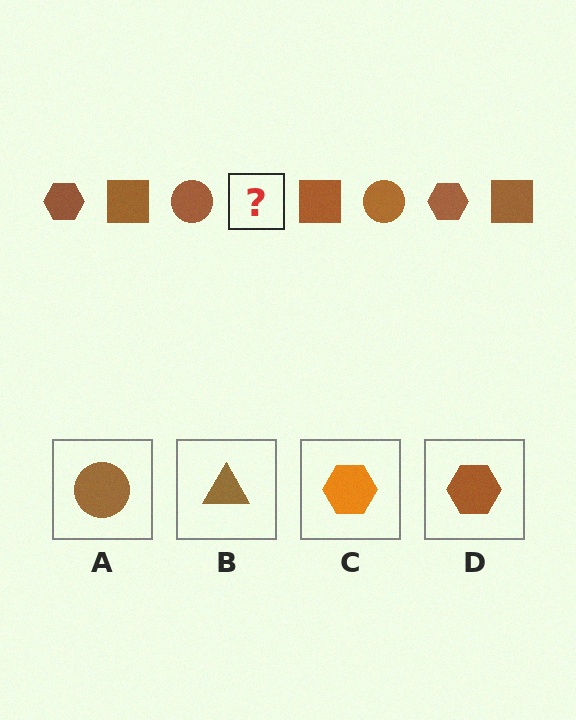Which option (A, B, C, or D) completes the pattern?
D.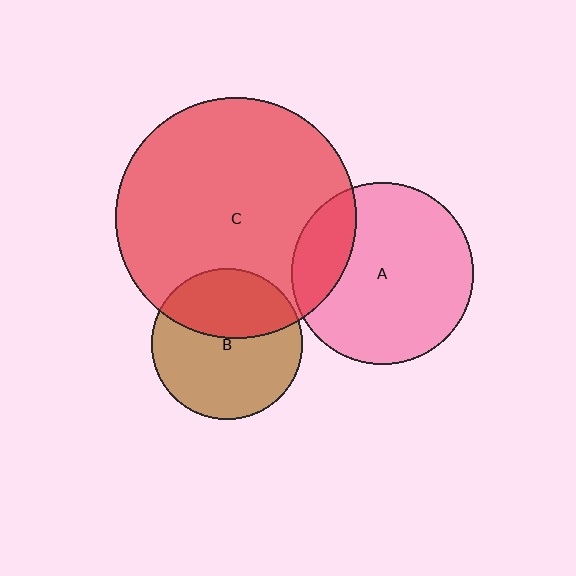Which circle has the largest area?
Circle C (red).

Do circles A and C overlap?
Yes.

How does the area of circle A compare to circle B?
Approximately 1.5 times.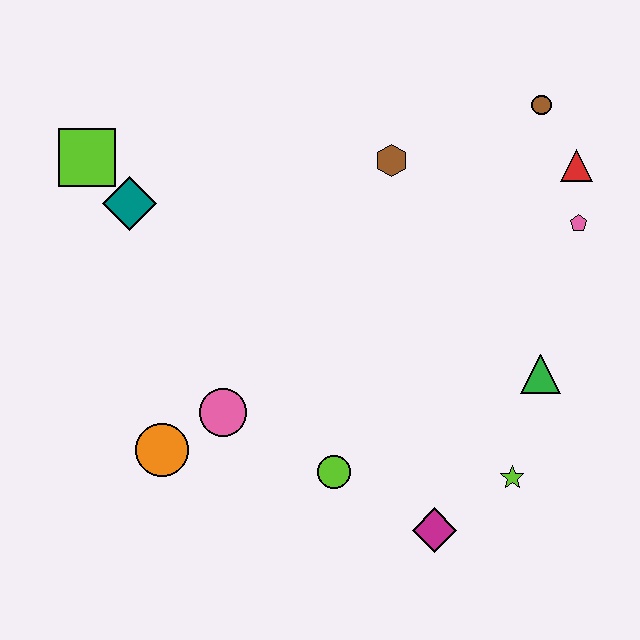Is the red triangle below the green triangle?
No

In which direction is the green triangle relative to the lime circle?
The green triangle is to the right of the lime circle.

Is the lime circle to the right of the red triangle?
No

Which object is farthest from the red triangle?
The orange circle is farthest from the red triangle.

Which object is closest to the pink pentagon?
The red triangle is closest to the pink pentagon.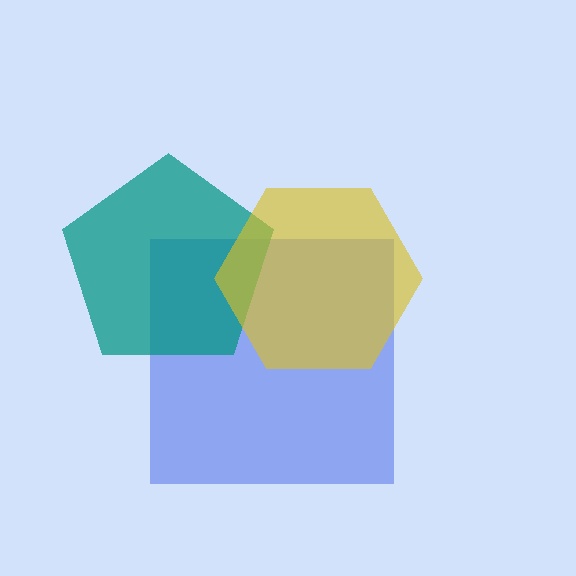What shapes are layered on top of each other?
The layered shapes are: a blue square, a teal pentagon, a yellow hexagon.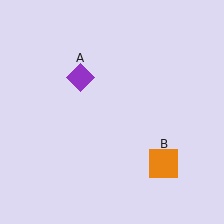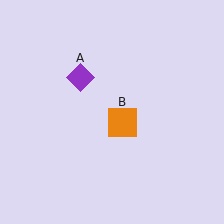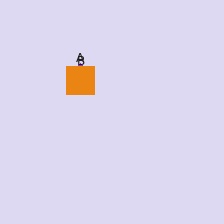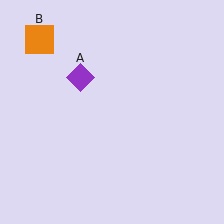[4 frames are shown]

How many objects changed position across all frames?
1 object changed position: orange square (object B).